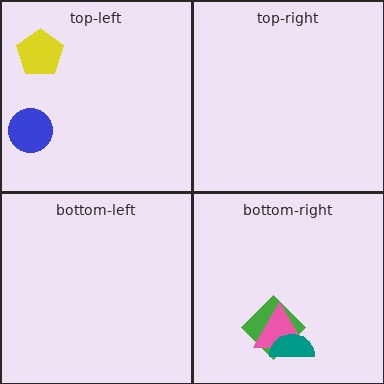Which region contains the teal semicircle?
The bottom-right region.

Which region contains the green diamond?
The bottom-right region.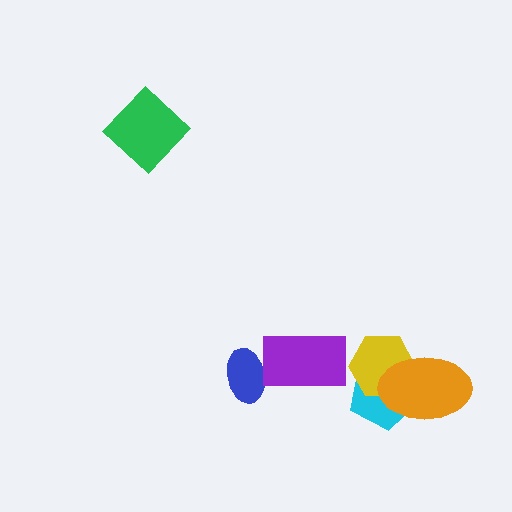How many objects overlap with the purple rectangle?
1 object overlaps with the purple rectangle.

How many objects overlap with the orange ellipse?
2 objects overlap with the orange ellipse.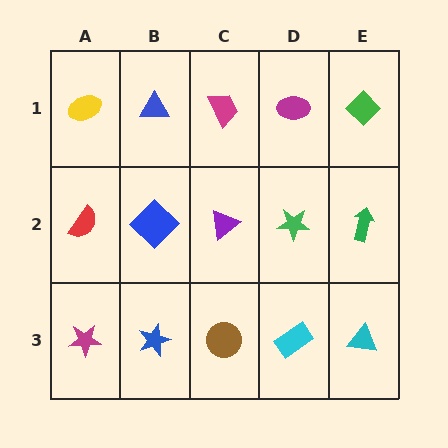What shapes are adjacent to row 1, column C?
A purple triangle (row 2, column C), a blue triangle (row 1, column B), a magenta ellipse (row 1, column D).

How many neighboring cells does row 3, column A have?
2.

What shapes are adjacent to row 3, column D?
A green star (row 2, column D), a brown circle (row 3, column C), a cyan triangle (row 3, column E).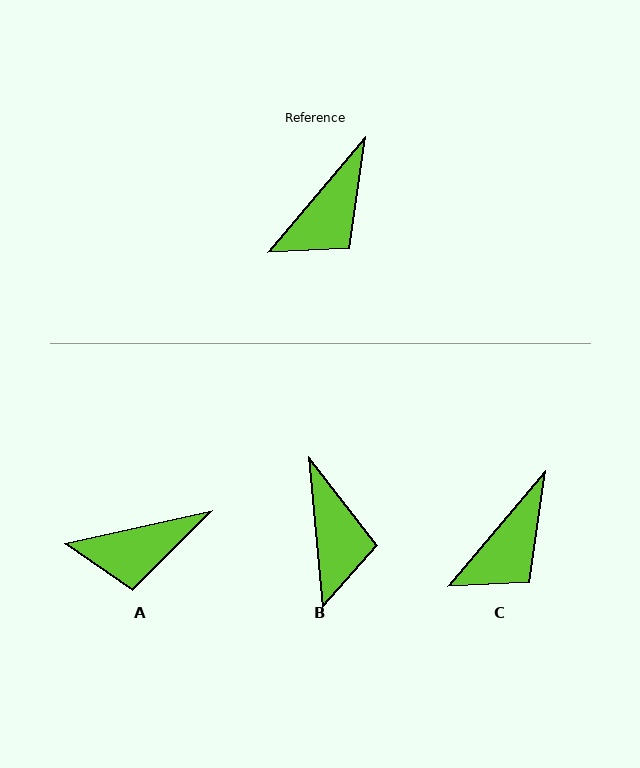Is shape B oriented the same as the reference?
No, it is off by about 45 degrees.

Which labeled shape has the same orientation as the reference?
C.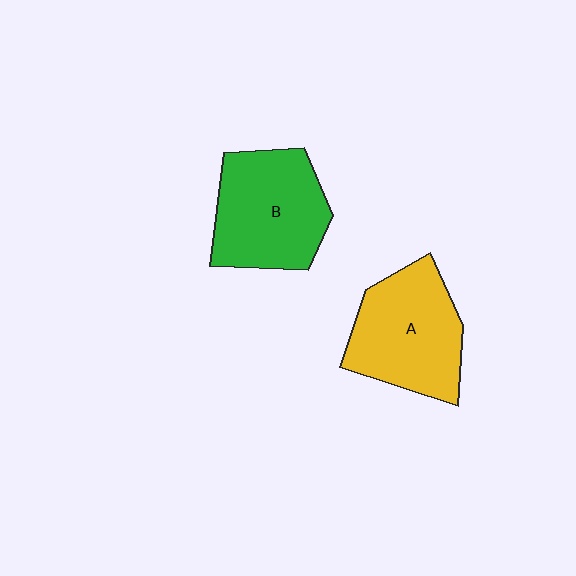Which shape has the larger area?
Shape B (green).